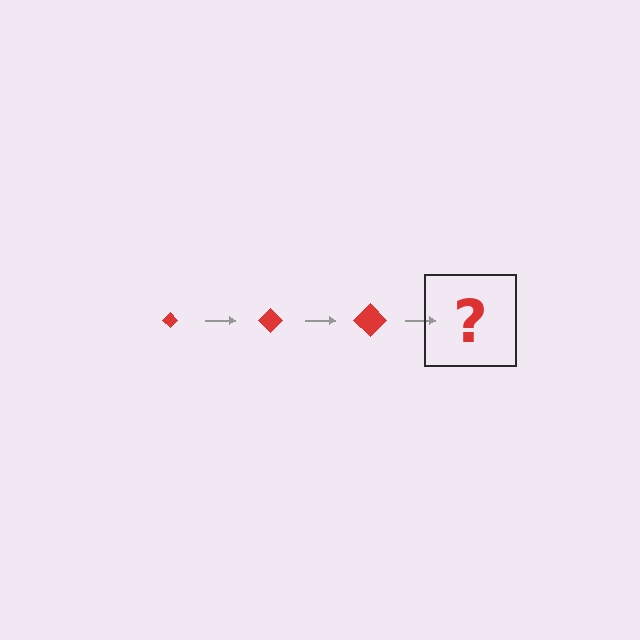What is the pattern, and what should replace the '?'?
The pattern is that the diamond gets progressively larger each step. The '?' should be a red diamond, larger than the previous one.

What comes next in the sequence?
The next element should be a red diamond, larger than the previous one.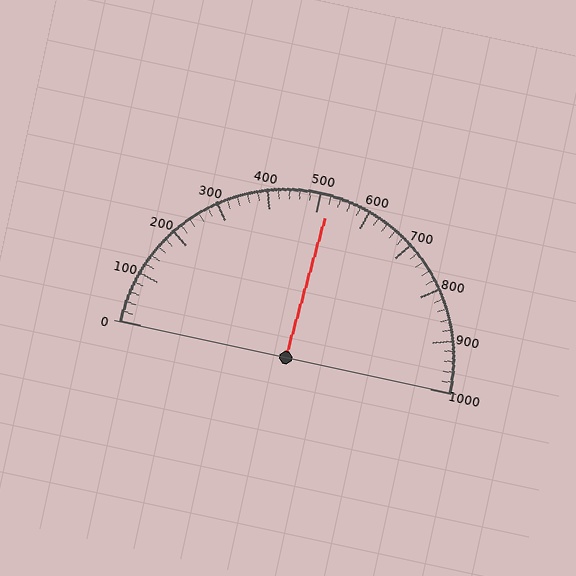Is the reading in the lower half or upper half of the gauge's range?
The reading is in the upper half of the range (0 to 1000).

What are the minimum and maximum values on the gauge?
The gauge ranges from 0 to 1000.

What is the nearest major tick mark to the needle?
The nearest major tick mark is 500.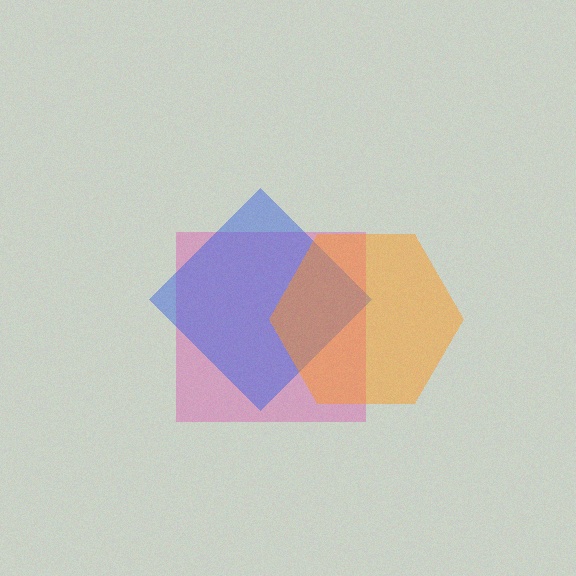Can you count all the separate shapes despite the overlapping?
Yes, there are 3 separate shapes.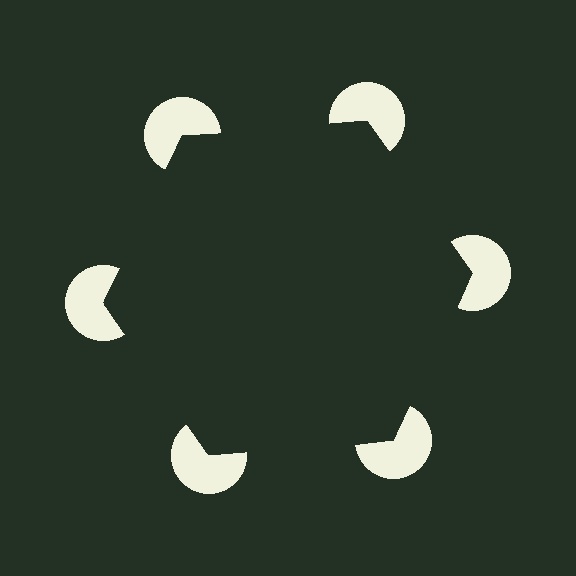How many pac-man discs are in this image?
There are 6 — one at each vertex of the illusory hexagon.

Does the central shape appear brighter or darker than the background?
It typically appears slightly darker than the background, even though no actual brightness change is drawn.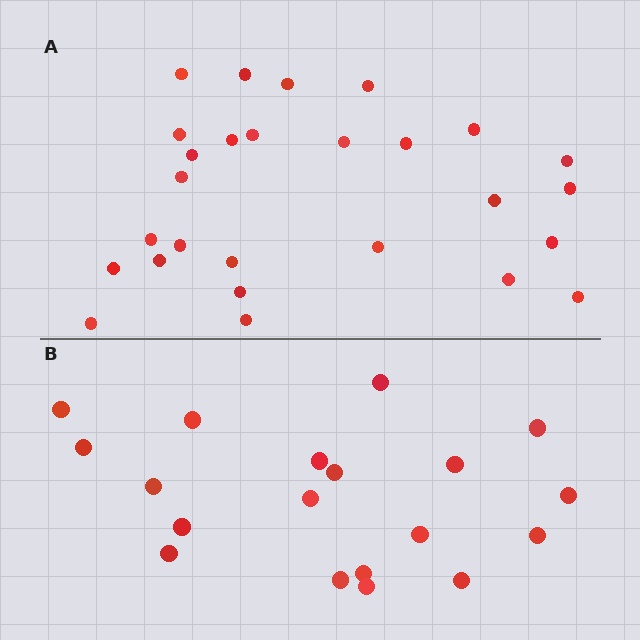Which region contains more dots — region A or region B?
Region A (the top region) has more dots.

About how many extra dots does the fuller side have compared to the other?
Region A has roughly 8 or so more dots than region B.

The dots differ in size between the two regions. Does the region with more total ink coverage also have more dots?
No. Region B has more total ink coverage because its dots are larger, but region A actually contains more individual dots. Total area can be misleading — the number of items is what matters here.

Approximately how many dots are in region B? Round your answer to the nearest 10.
About 20 dots. (The exact count is 19, which rounds to 20.)